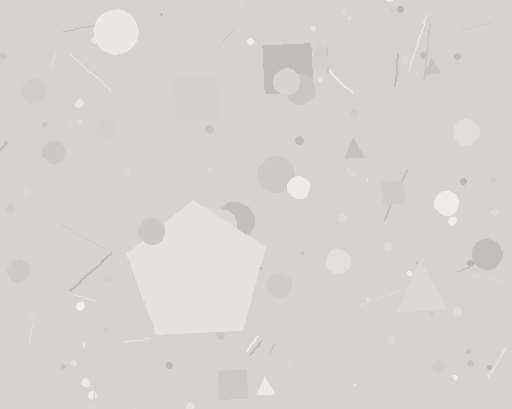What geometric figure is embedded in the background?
A pentagon is embedded in the background.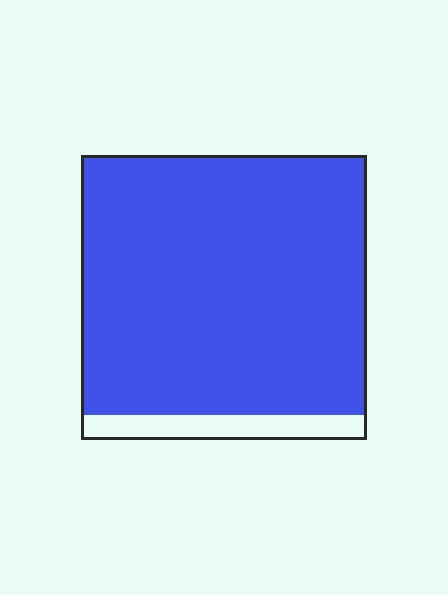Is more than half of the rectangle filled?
Yes.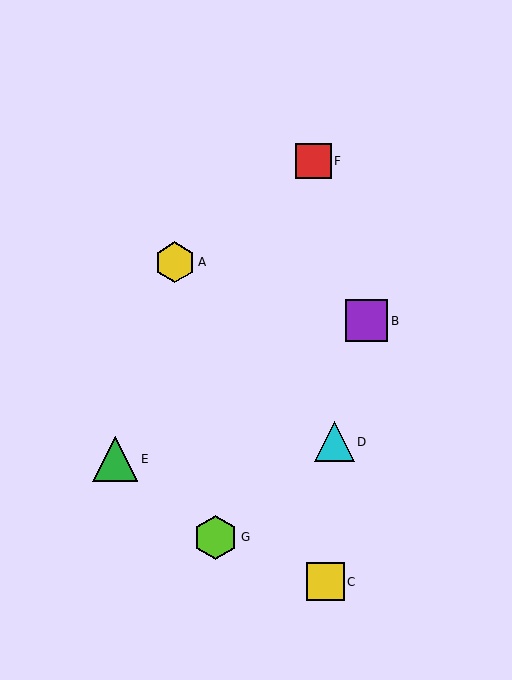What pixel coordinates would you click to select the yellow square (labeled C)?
Click at (325, 582) to select the yellow square C.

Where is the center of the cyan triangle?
The center of the cyan triangle is at (334, 442).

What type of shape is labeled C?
Shape C is a yellow square.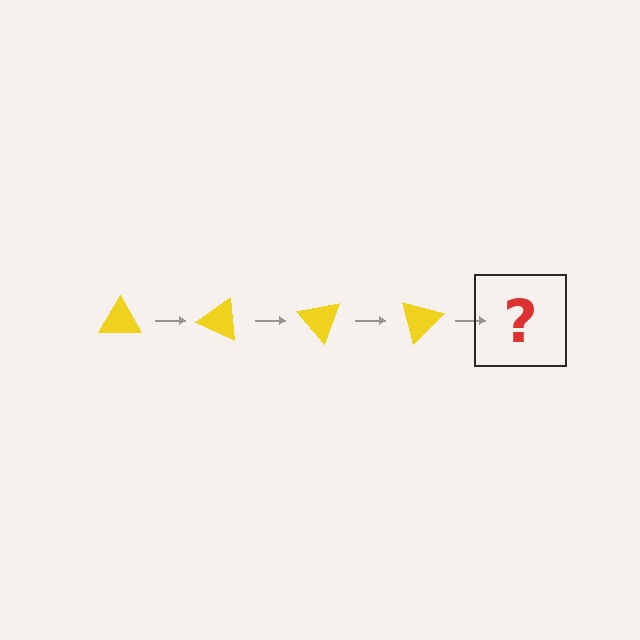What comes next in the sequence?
The next element should be a yellow triangle rotated 100 degrees.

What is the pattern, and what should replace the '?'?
The pattern is that the triangle rotates 25 degrees each step. The '?' should be a yellow triangle rotated 100 degrees.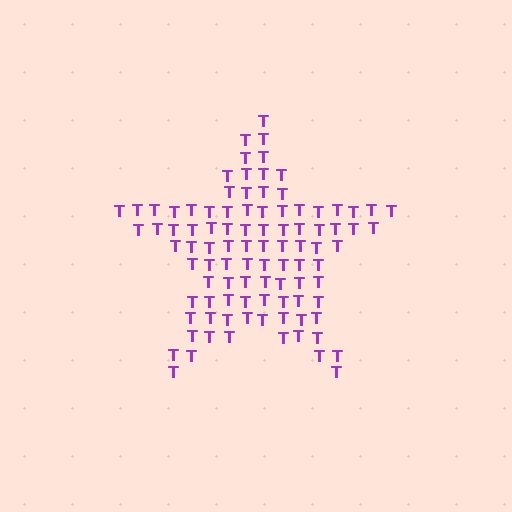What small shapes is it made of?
It is made of small letter T's.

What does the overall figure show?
The overall figure shows a star.